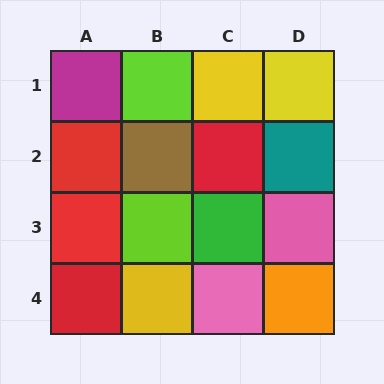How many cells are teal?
1 cell is teal.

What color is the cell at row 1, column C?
Yellow.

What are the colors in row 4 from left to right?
Red, yellow, pink, orange.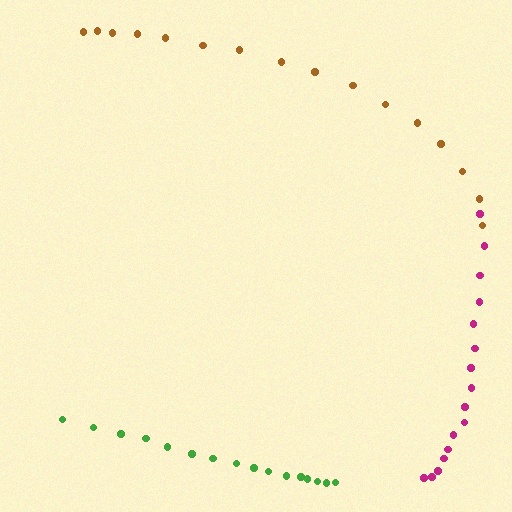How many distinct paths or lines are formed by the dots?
There are 3 distinct paths.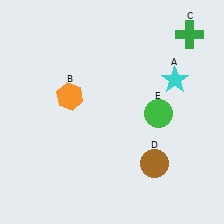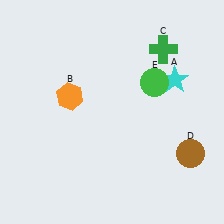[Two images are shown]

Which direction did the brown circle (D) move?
The brown circle (D) moved right.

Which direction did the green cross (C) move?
The green cross (C) moved left.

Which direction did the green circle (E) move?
The green circle (E) moved up.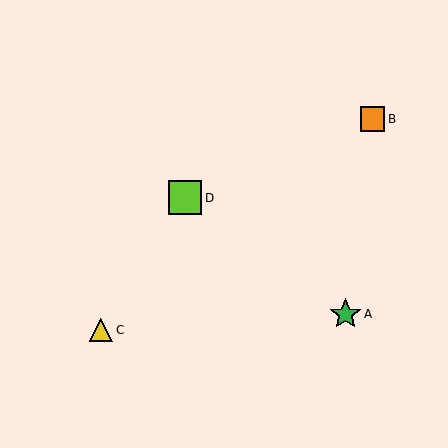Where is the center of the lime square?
The center of the lime square is at (185, 198).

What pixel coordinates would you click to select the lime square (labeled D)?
Click at (185, 198) to select the lime square D.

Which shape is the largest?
The lime square (labeled D) is the largest.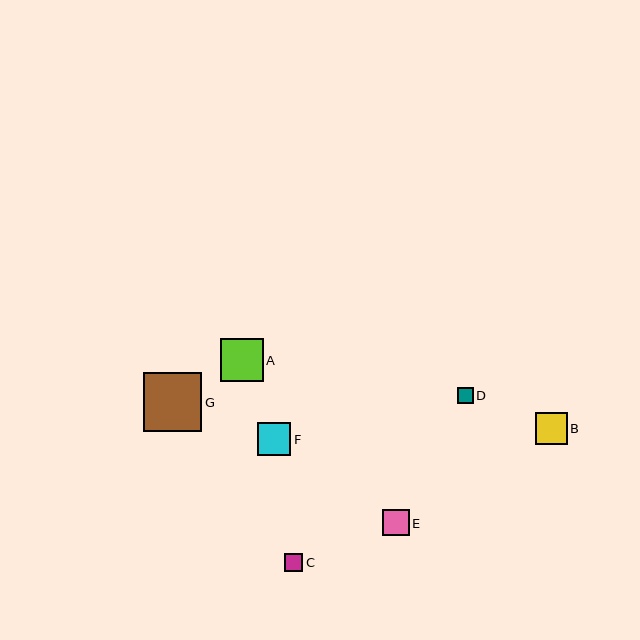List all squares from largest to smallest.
From largest to smallest: G, A, F, B, E, C, D.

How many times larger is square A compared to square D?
Square A is approximately 2.7 times the size of square D.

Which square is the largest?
Square G is the largest with a size of approximately 59 pixels.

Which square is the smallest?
Square D is the smallest with a size of approximately 16 pixels.